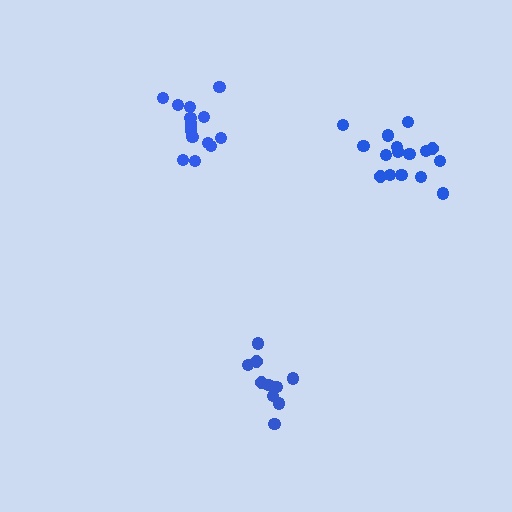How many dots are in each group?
Group 1: 16 dots, Group 2: 10 dots, Group 3: 15 dots (41 total).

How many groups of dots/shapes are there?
There are 3 groups.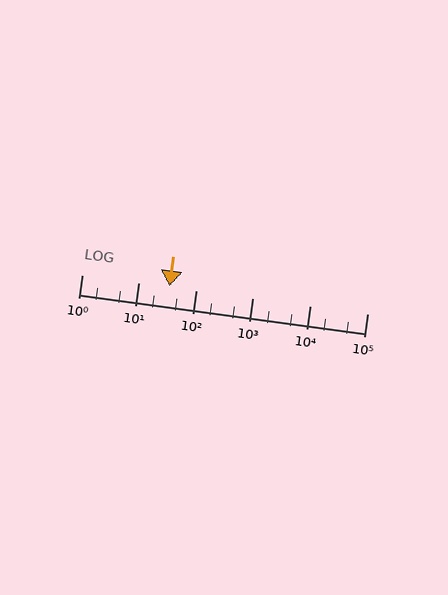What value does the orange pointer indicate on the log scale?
The pointer indicates approximately 35.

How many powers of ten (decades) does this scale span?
The scale spans 5 decades, from 1 to 100000.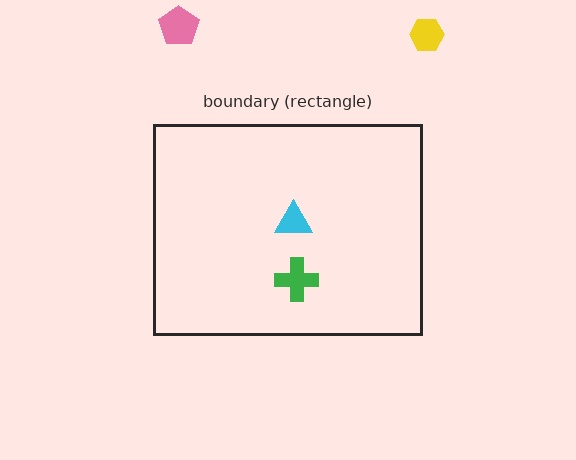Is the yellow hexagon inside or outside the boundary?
Outside.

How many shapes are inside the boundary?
2 inside, 2 outside.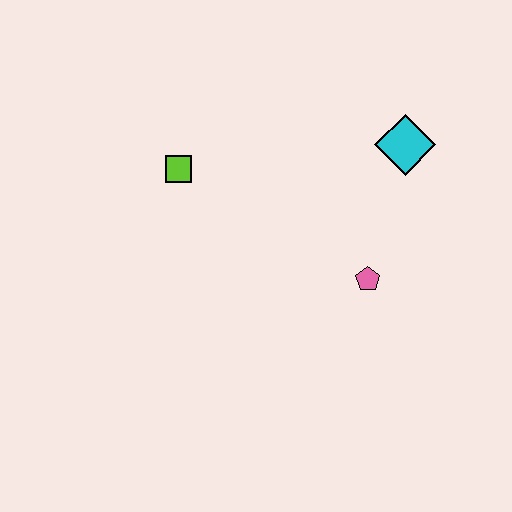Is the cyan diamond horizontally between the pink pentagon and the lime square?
No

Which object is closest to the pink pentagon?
The cyan diamond is closest to the pink pentagon.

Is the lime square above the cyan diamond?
No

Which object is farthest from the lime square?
The cyan diamond is farthest from the lime square.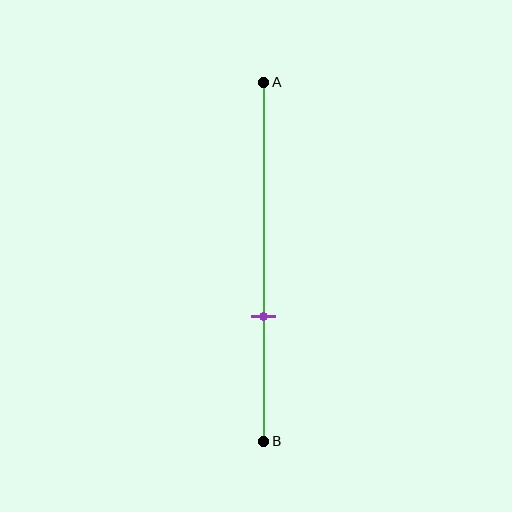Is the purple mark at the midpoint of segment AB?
No, the mark is at about 65% from A, not at the 50% midpoint.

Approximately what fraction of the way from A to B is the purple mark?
The purple mark is approximately 65% of the way from A to B.